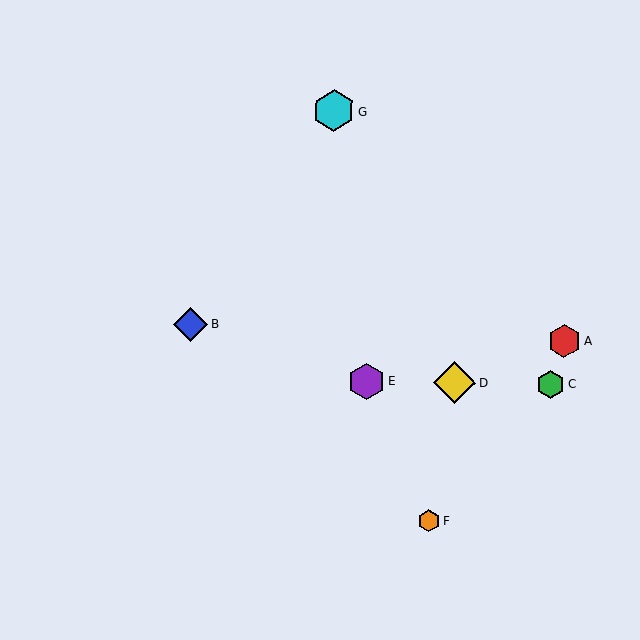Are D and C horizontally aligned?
Yes, both are at y≈383.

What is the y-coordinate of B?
Object B is at y≈324.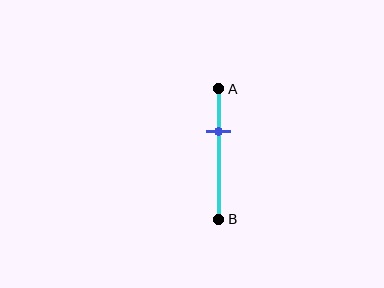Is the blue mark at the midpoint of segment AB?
No, the mark is at about 35% from A, not at the 50% midpoint.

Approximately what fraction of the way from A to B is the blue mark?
The blue mark is approximately 35% of the way from A to B.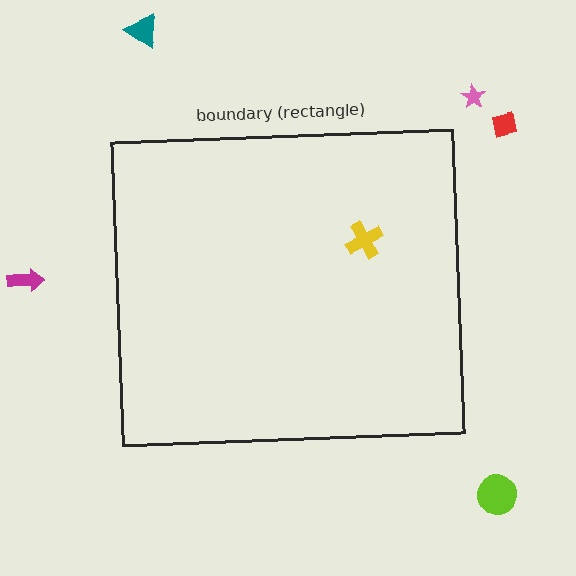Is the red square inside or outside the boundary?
Outside.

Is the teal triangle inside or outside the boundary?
Outside.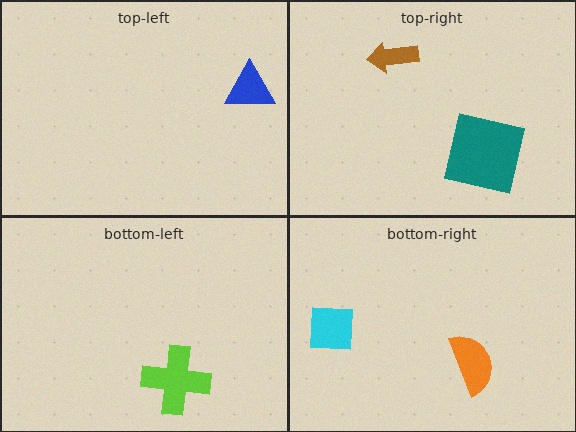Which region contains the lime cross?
The bottom-left region.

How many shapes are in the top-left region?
1.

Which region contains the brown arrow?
The top-right region.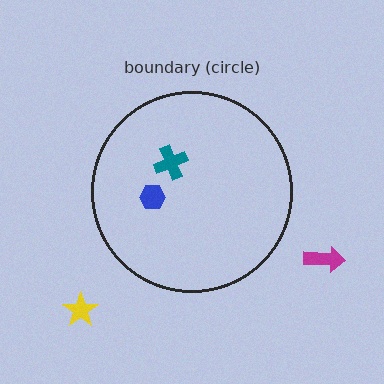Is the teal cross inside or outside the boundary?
Inside.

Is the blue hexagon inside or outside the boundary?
Inside.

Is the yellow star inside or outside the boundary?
Outside.